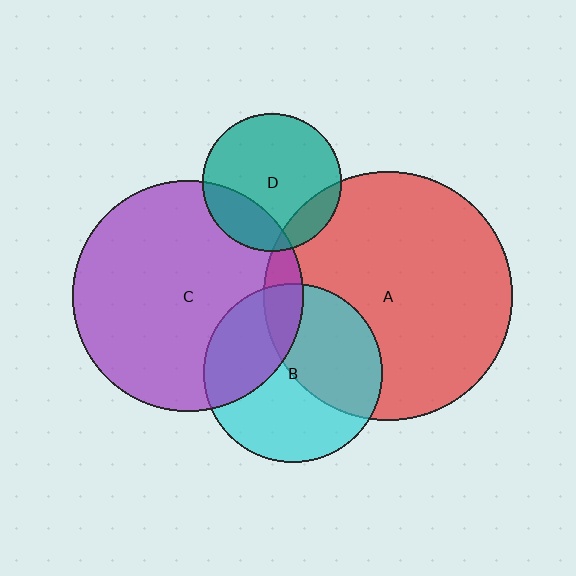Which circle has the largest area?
Circle A (red).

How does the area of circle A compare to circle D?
Approximately 3.2 times.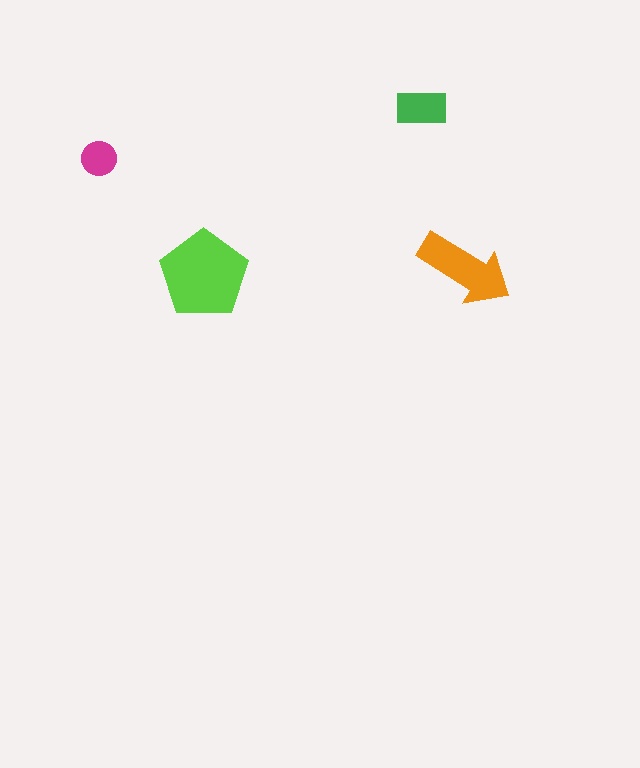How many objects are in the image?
There are 4 objects in the image.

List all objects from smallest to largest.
The magenta circle, the green rectangle, the orange arrow, the lime pentagon.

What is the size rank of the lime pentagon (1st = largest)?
1st.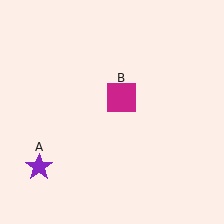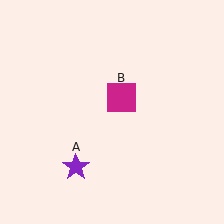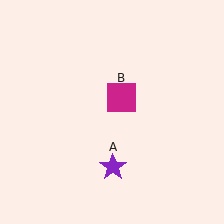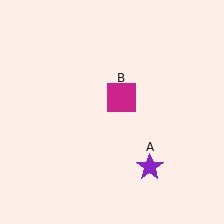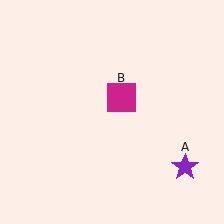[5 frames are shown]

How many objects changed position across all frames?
1 object changed position: purple star (object A).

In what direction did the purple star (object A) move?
The purple star (object A) moved right.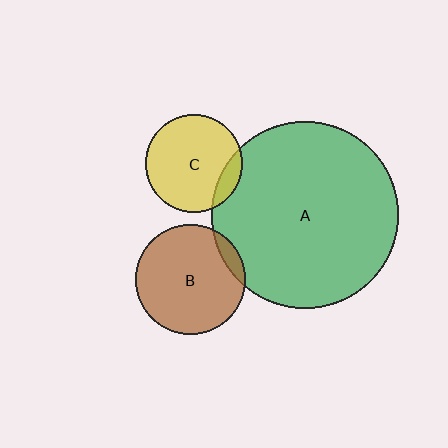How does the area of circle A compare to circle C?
Approximately 3.7 times.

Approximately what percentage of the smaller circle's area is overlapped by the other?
Approximately 15%.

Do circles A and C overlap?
Yes.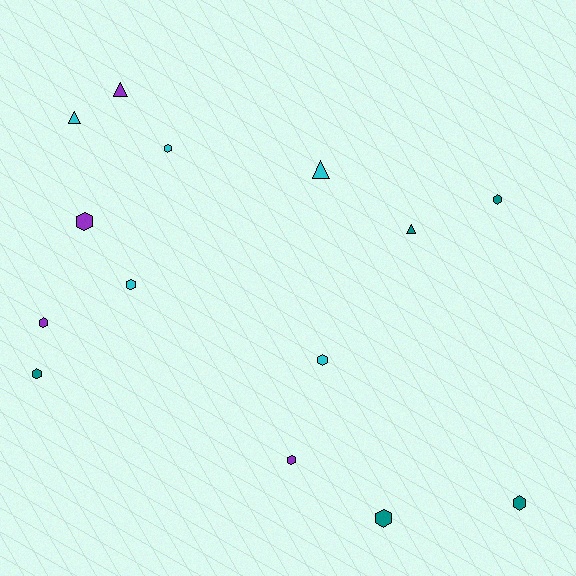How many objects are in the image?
There are 14 objects.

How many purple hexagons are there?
There are 3 purple hexagons.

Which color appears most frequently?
Teal, with 5 objects.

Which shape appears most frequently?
Hexagon, with 10 objects.